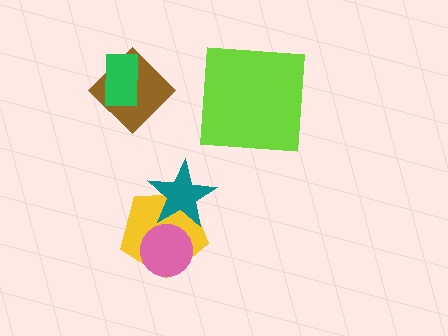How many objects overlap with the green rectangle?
1 object overlaps with the green rectangle.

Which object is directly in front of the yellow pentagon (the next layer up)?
The pink circle is directly in front of the yellow pentagon.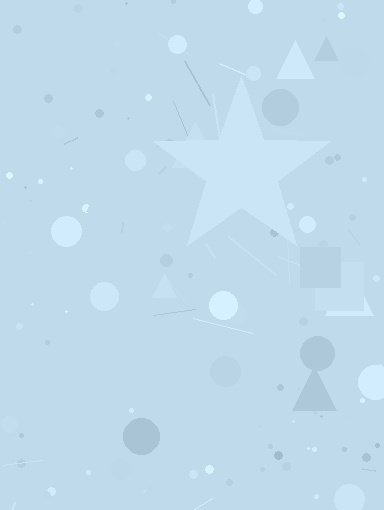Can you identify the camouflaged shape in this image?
The camouflaged shape is a star.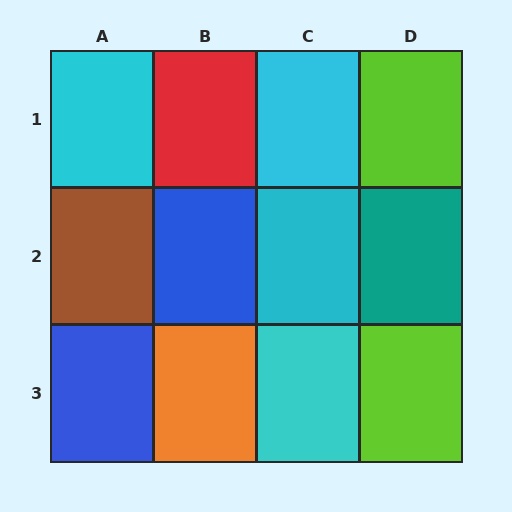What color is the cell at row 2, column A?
Brown.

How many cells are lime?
2 cells are lime.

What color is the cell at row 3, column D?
Lime.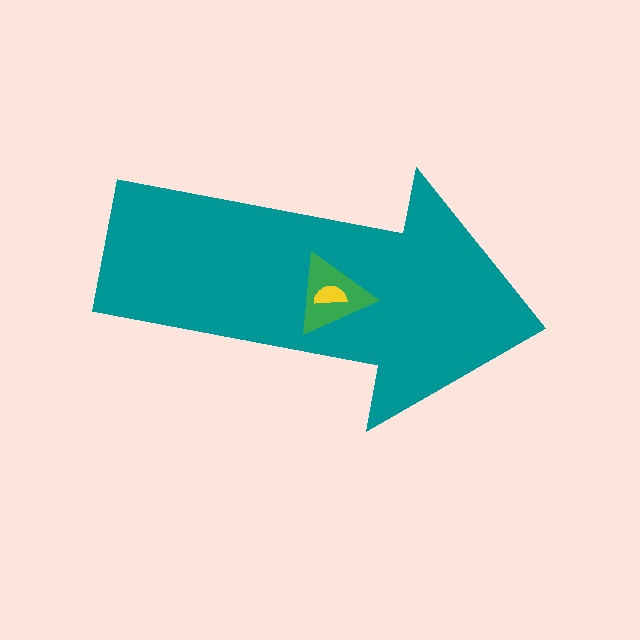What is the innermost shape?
The yellow semicircle.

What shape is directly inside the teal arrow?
The green triangle.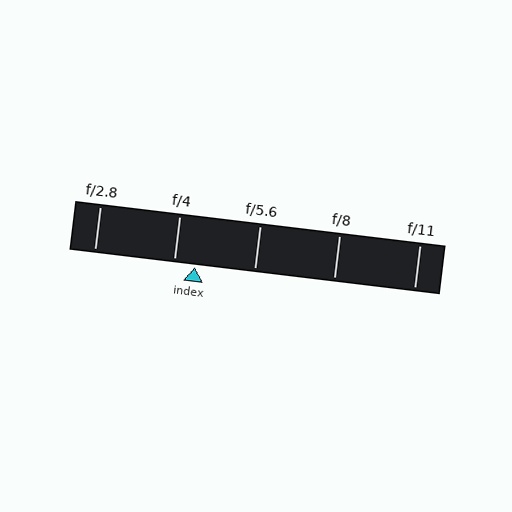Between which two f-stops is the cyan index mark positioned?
The index mark is between f/4 and f/5.6.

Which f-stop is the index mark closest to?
The index mark is closest to f/4.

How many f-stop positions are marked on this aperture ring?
There are 5 f-stop positions marked.